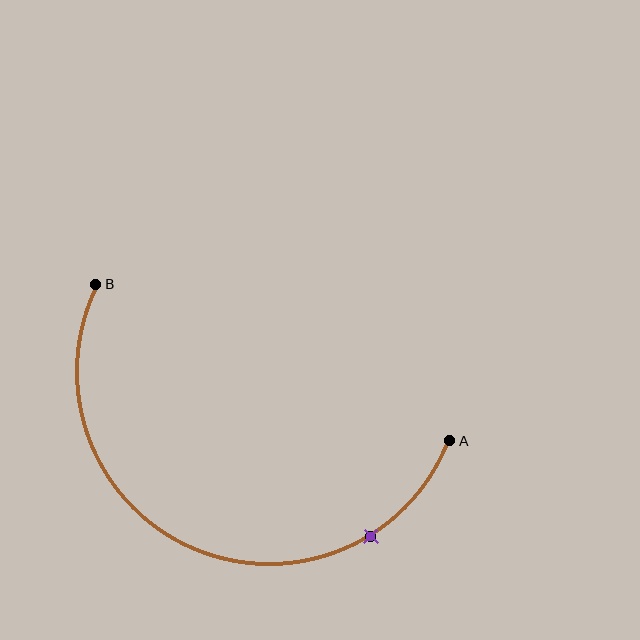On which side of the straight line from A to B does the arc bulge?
The arc bulges below the straight line connecting A and B.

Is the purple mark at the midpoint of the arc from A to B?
No. The purple mark lies on the arc but is closer to endpoint A. The arc midpoint would be at the point on the curve equidistant along the arc from both A and B.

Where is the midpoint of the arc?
The arc midpoint is the point on the curve farthest from the straight line joining A and B. It sits below that line.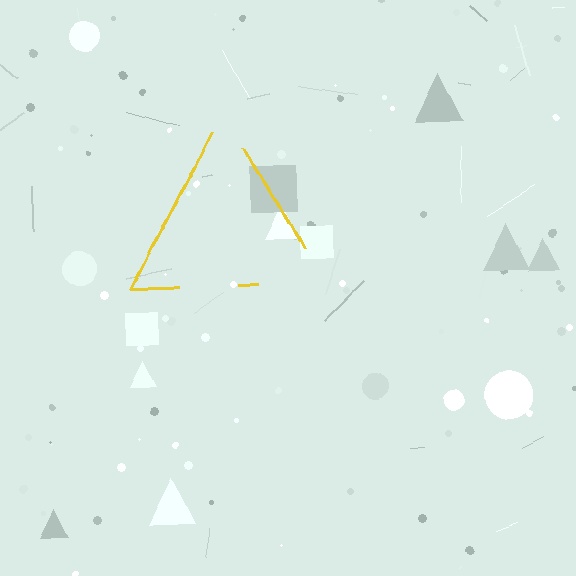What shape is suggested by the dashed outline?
The dashed outline suggests a triangle.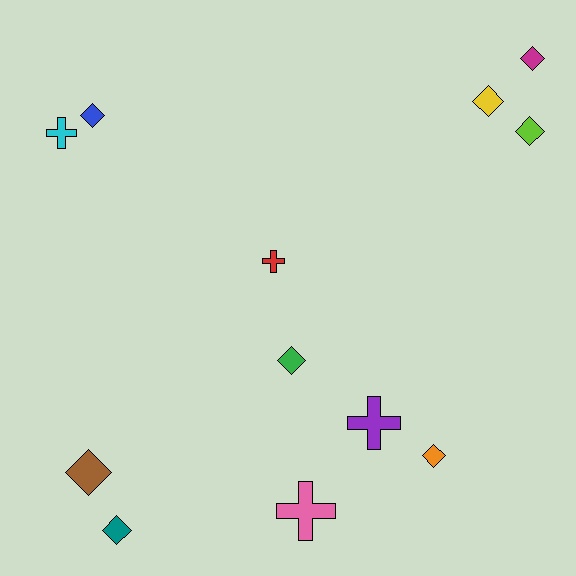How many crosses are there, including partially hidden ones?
There are 4 crosses.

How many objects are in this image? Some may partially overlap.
There are 12 objects.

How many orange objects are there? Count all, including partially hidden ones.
There is 1 orange object.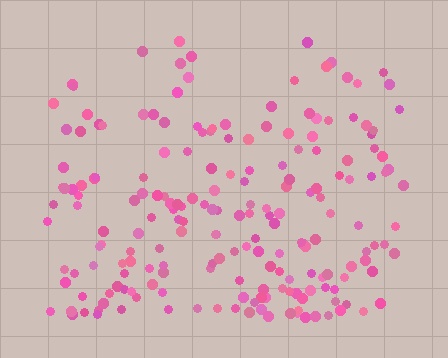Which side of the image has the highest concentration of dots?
The bottom.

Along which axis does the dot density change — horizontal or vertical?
Vertical.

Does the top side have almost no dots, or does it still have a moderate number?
Still a moderate number, just noticeably fewer than the bottom.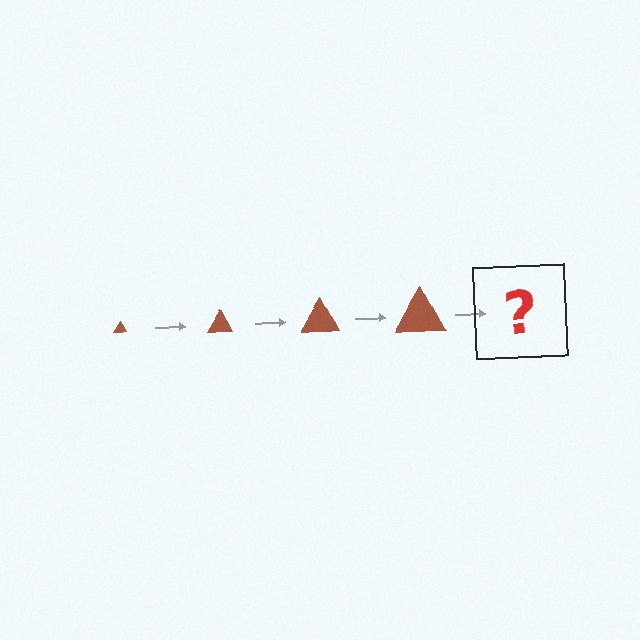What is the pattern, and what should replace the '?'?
The pattern is that the triangle gets progressively larger each step. The '?' should be a brown triangle, larger than the previous one.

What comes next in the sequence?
The next element should be a brown triangle, larger than the previous one.